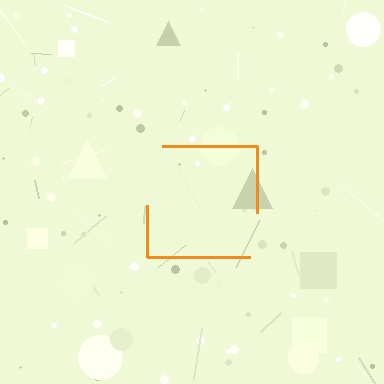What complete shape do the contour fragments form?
The contour fragments form a square.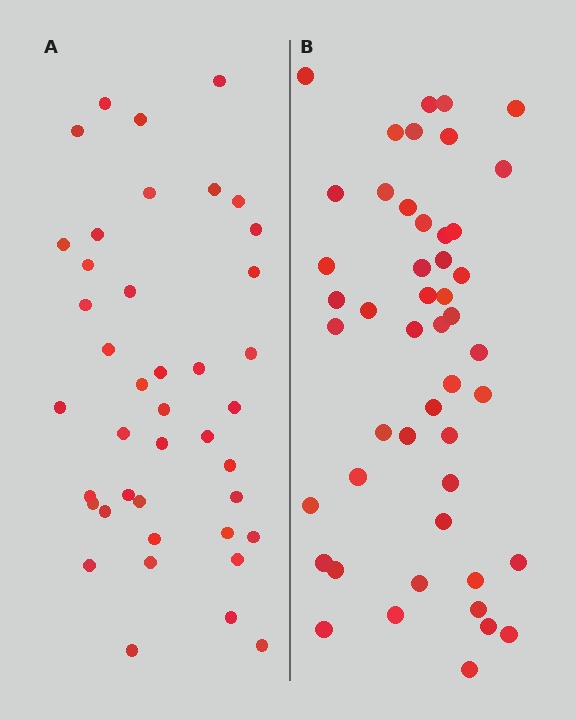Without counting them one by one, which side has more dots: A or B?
Region B (the right region) has more dots.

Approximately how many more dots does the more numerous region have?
Region B has roughly 8 or so more dots than region A.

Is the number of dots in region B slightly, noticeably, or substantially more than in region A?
Region B has only slightly more — the two regions are fairly close. The ratio is roughly 1.2 to 1.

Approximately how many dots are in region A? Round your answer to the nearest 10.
About 40 dots. (The exact count is 41, which rounds to 40.)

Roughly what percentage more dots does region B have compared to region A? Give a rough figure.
About 15% more.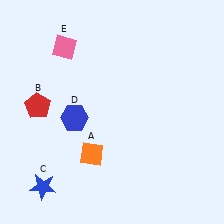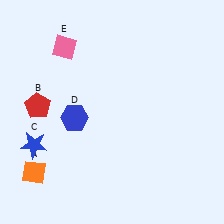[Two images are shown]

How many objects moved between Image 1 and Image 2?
2 objects moved between the two images.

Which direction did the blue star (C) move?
The blue star (C) moved up.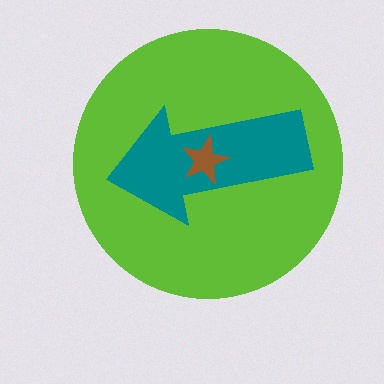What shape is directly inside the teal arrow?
The brown star.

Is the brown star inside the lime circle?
Yes.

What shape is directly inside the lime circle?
The teal arrow.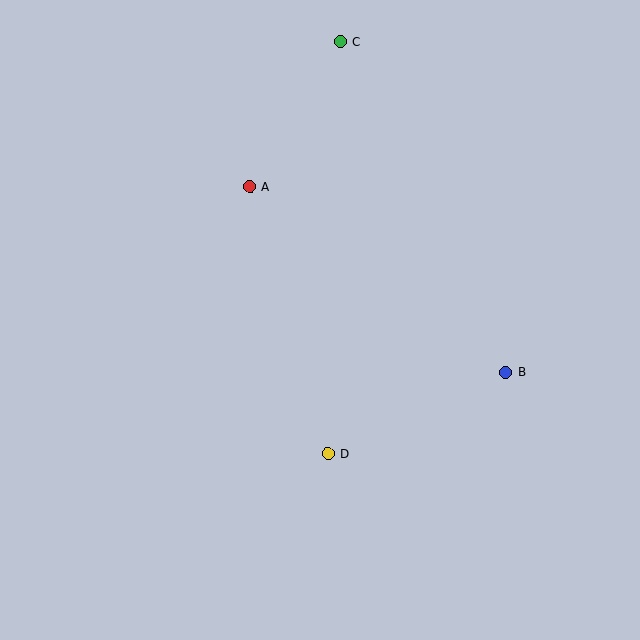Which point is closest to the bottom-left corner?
Point D is closest to the bottom-left corner.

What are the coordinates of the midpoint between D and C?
The midpoint between D and C is at (334, 248).